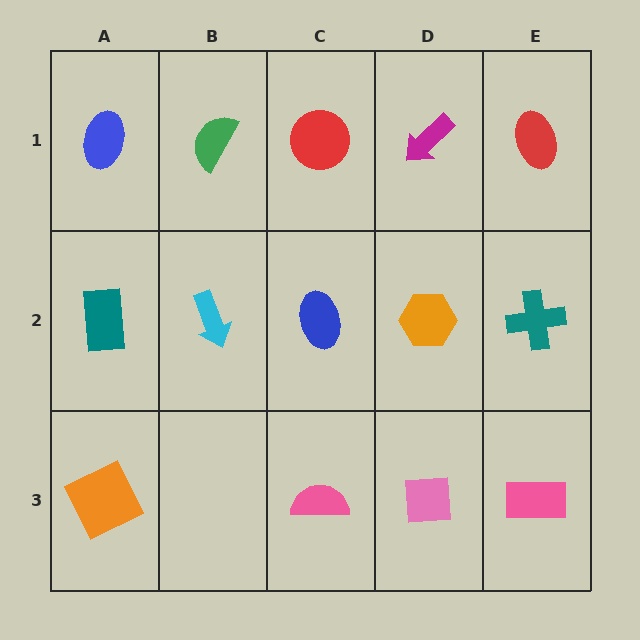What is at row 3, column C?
A pink semicircle.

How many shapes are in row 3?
4 shapes.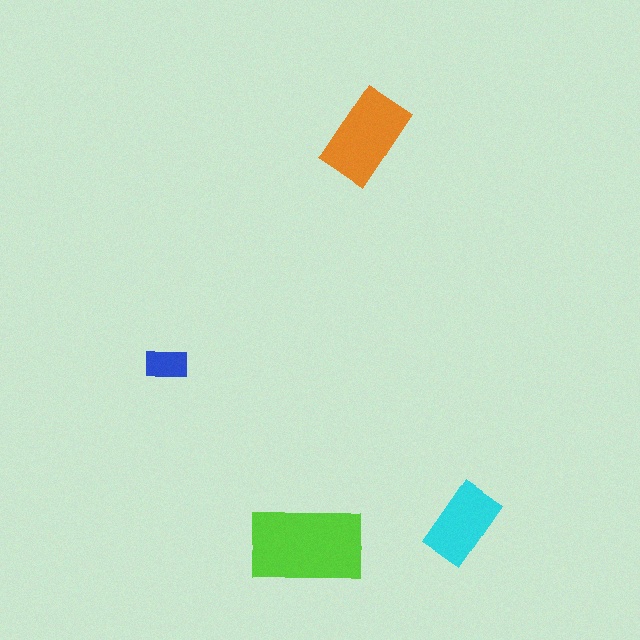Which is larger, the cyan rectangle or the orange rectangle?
The orange one.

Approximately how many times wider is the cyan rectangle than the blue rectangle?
About 2 times wider.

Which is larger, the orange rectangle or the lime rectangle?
The lime one.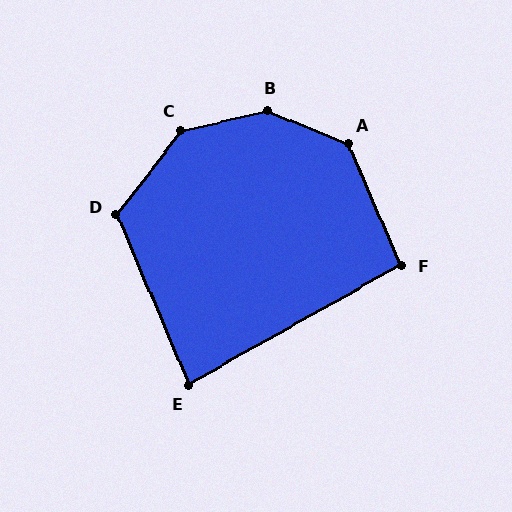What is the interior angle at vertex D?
Approximately 119 degrees (obtuse).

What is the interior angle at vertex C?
Approximately 141 degrees (obtuse).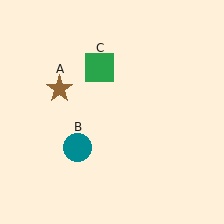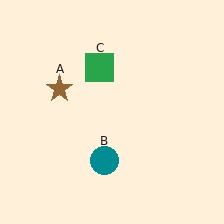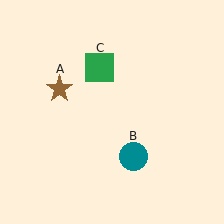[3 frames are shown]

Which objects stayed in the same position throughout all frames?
Brown star (object A) and green square (object C) remained stationary.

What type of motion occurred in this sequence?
The teal circle (object B) rotated counterclockwise around the center of the scene.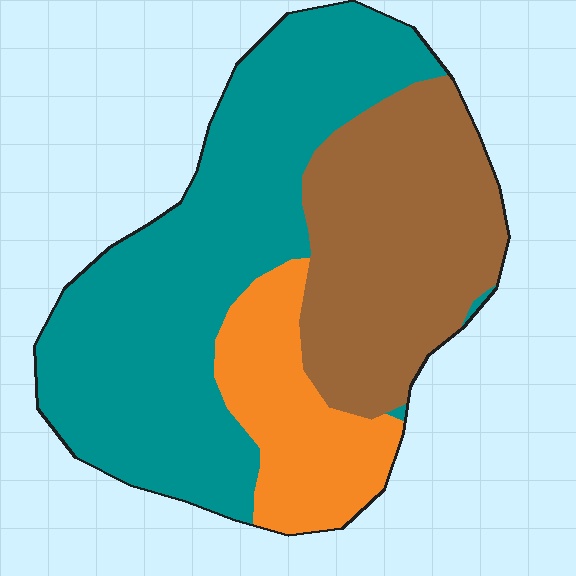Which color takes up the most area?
Teal, at roughly 50%.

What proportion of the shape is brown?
Brown takes up between a sixth and a third of the shape.